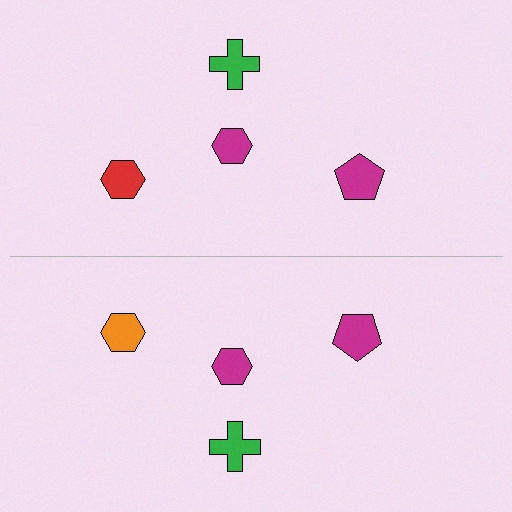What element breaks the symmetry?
The orange hexagon on the bottom side breaks the symmetry — its mirror counterpart is red.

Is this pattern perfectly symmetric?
No, the pattern is not perfectly symmetric. The orange hexagon on the bottom side breaks the symmetry — its mirror counterpart is red.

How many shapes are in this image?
There are 8 shapes in this image.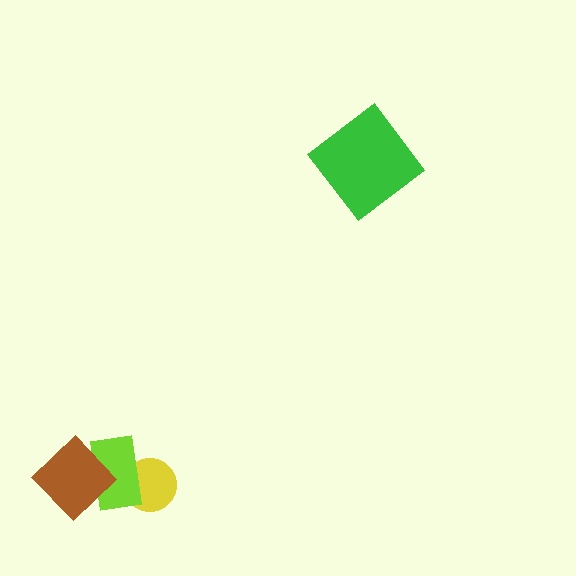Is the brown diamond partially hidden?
No, no other shape covers it.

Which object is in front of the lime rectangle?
The brown diamond is in front of the lime rectangle.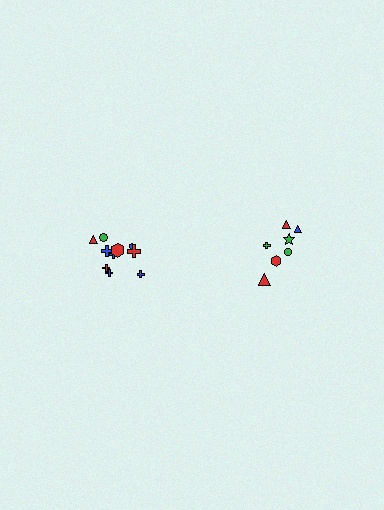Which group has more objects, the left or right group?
The left group.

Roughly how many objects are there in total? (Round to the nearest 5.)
Roughly 15 objects in total.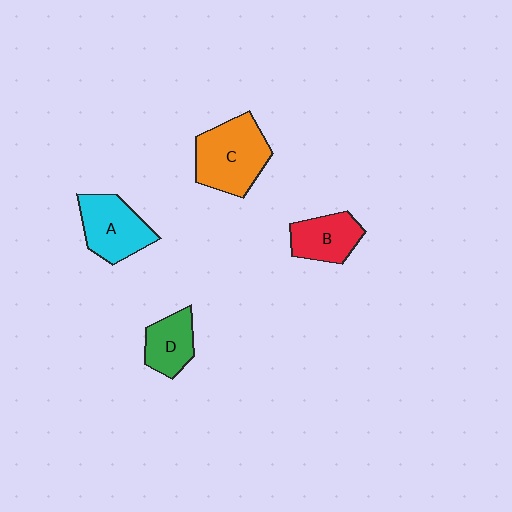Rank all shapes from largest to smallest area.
From largest to smallest: C (orange), A (cyan), B (red), D (green).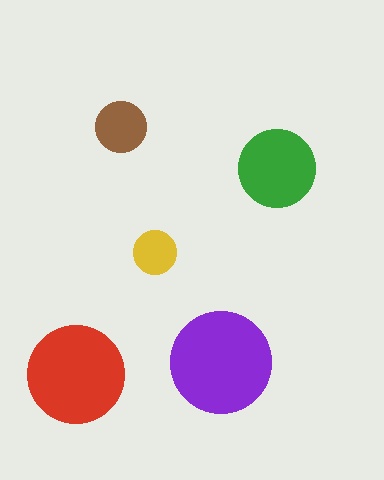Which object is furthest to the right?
The green circle is rightmost.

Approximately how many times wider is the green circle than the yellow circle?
About 2 times wider.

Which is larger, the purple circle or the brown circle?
The purple one.